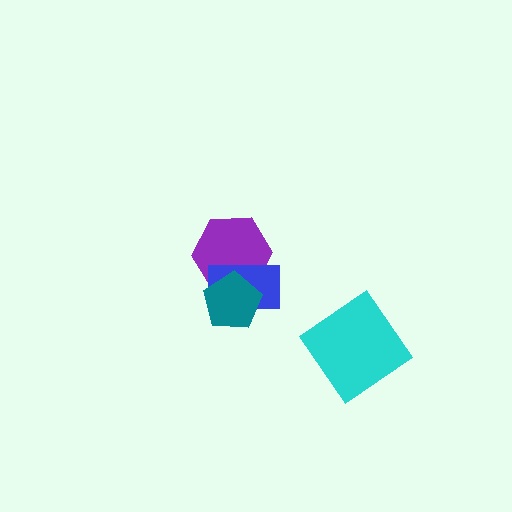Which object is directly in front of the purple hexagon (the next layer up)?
The blue rectangle is directly in front of the purple hexagon.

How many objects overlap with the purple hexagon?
2 objects overlap with the purple hexagon.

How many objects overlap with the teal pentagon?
2 objects overlap with the teal pentagon.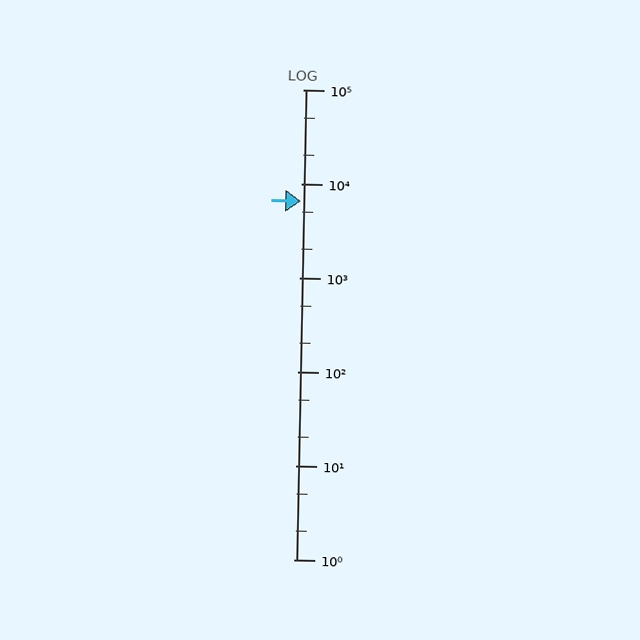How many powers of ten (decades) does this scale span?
The scale spans 5 decades, from 1 to 100000.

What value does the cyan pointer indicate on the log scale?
The pointer indicates approximately 6500.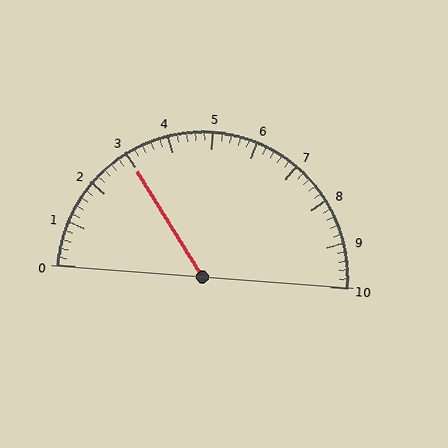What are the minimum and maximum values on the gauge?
The gauge ranges from 0 to 10.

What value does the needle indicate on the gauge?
The needle indicates approximately 3.0.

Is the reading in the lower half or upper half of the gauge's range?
The reading is in the lower half of the range (0 to 10).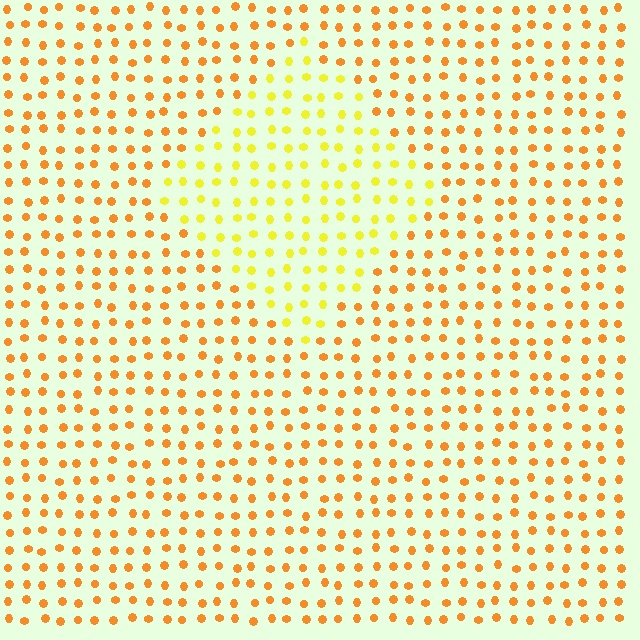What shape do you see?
I see a diamond.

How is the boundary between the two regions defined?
The boundary is defined purely by a slight shift in hue (about 32 degrees). Spacing, size, and orientation are identical on both sides.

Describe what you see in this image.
The image is filled with small orange elements in a uniform arrangement. A diamond-shaped region is visible where the elements are tinted to a slightly different hue, forming a subtle color boundary.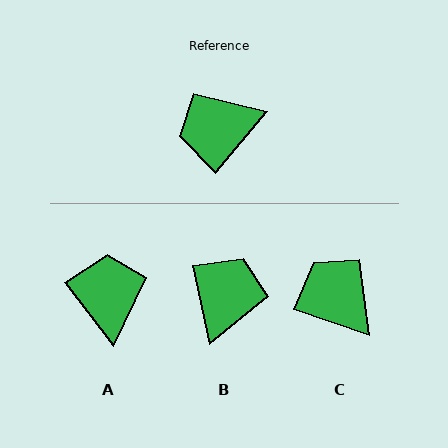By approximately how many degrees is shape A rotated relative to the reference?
Approximately 102 degrees clockwise.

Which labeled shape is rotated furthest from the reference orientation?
B, about 128 degrees away.